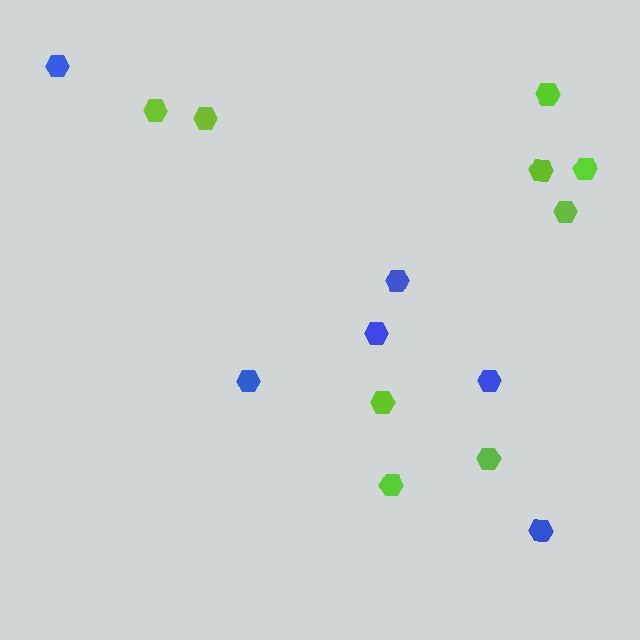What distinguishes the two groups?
There are 2 groups: one group of lime hexagons (9) and one group of blue hexagons (6).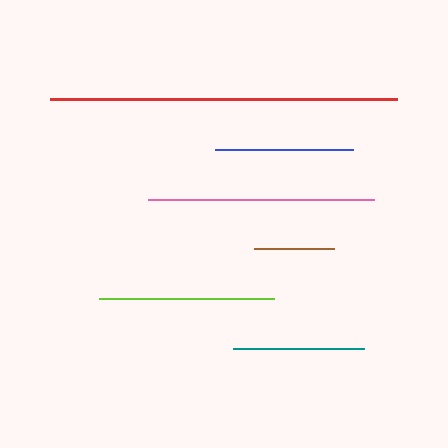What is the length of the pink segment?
The pink segment is approximately 226 pixels long.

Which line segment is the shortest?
The brown line is the shortest at approximately 80 pixels.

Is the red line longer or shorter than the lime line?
The red line is longer than the lime line.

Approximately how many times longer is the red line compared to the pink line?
The red line is approximately 1.5 times the length of the pink line.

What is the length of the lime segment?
The lime segment is approximately 175 pixels long.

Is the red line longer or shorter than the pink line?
The red line is longer than the pink line.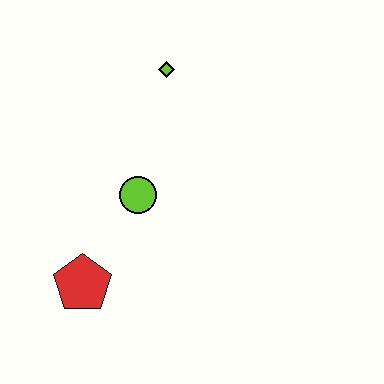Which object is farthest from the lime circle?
The lime diamond is farthest from the lime circle.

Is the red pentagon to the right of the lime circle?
No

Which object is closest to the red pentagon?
The lime circle is closest to the red pentagon.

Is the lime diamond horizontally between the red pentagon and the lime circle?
No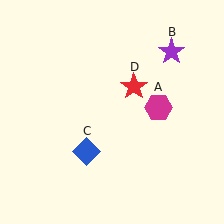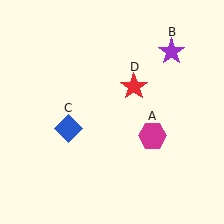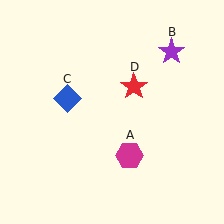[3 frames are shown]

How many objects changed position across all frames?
2 objects changed position: magenta hexagon (object A), blue diamond (object C).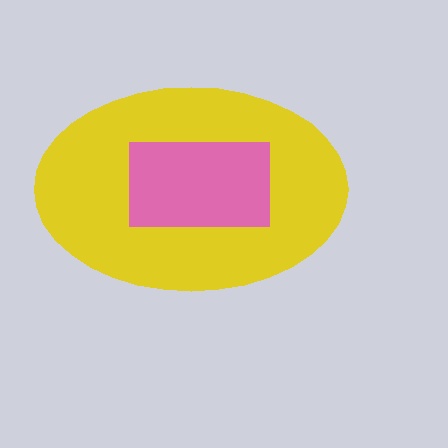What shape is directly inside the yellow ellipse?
The pink rectangle.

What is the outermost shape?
The yellow ellipse.